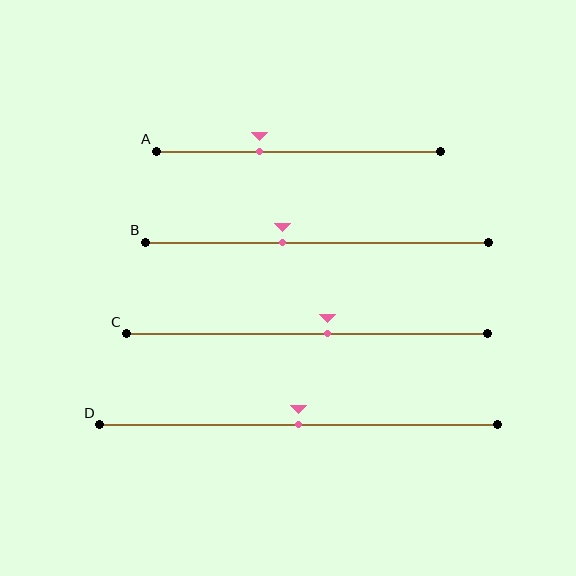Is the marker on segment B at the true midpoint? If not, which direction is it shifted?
No, the marker on segment B is shifted to the left by about 10% of the segment length.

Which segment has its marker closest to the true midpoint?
Segment D has its marker closest to the true midpoint.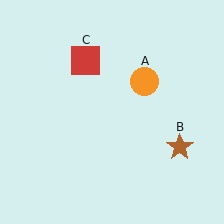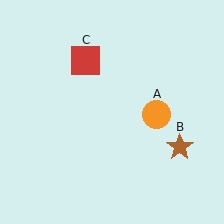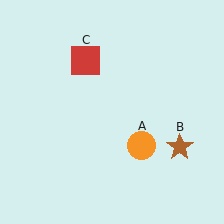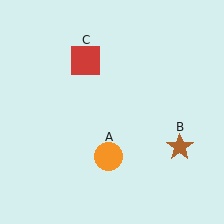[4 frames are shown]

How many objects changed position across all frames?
1 object changed position: orange circle (object A).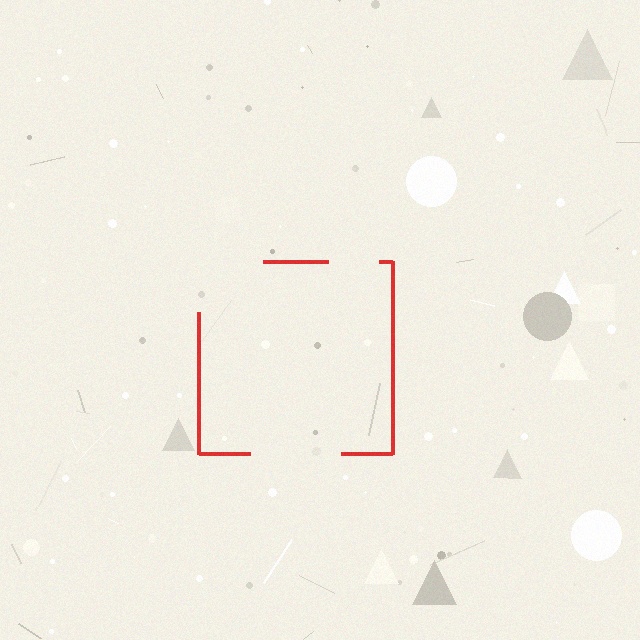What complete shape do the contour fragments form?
The contour fragments form a square.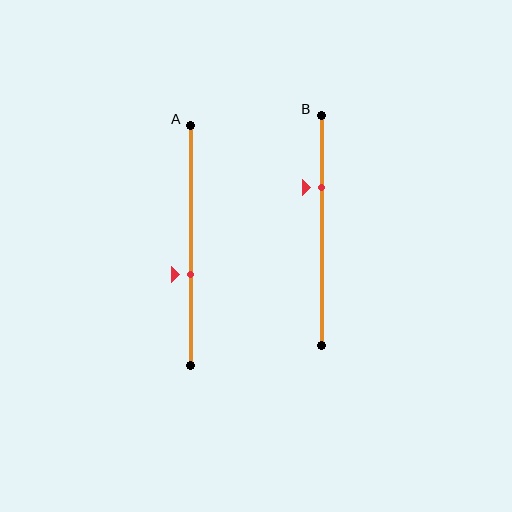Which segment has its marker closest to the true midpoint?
Segment A has its marker closest to the true midpoint.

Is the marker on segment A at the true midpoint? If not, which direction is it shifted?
No, the marker on segment A is shifted downward by about 12% of the segment length.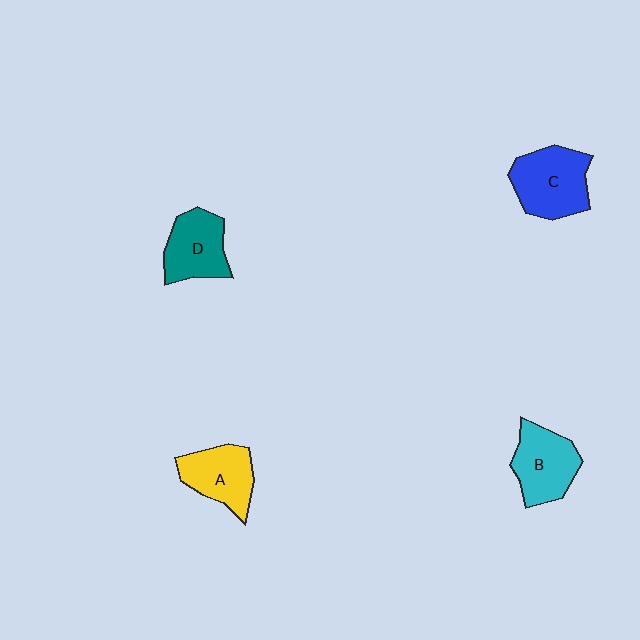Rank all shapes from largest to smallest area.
From largest to smallest: C (blue), B (cyan), D (teal), A (yellow).